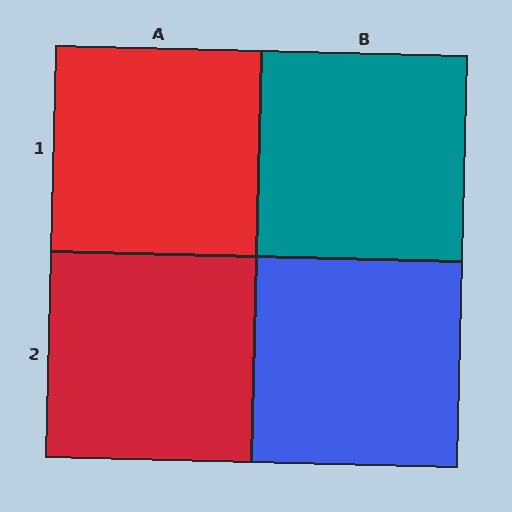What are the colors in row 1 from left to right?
Red, teal.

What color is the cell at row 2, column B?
Blue.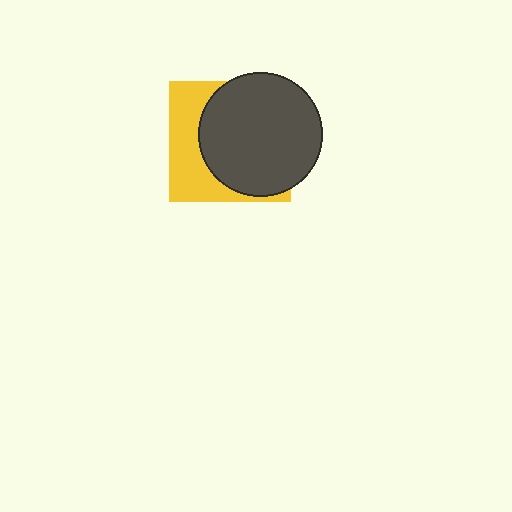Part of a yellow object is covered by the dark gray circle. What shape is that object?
It is a square.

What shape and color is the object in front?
The object in front is a dark gray circle.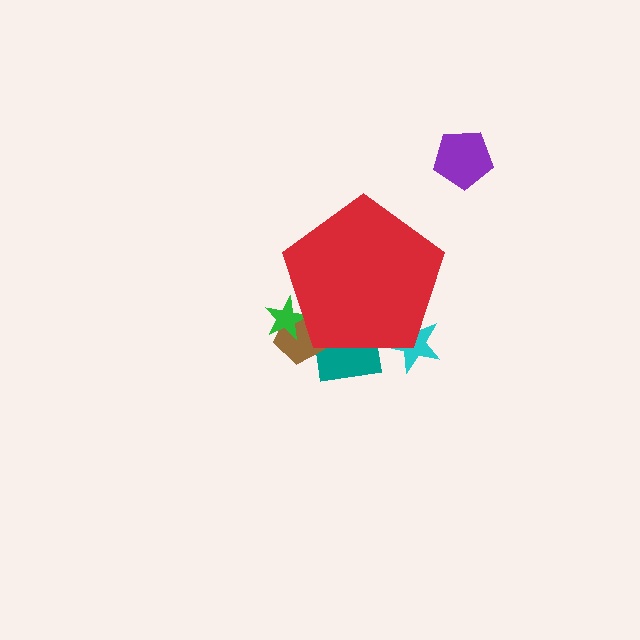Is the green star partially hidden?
Yes, the green star is partially hidden behind the red pentagon.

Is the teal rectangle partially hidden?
Yes, the teal rectangle is partially hidden behind the red pentagon.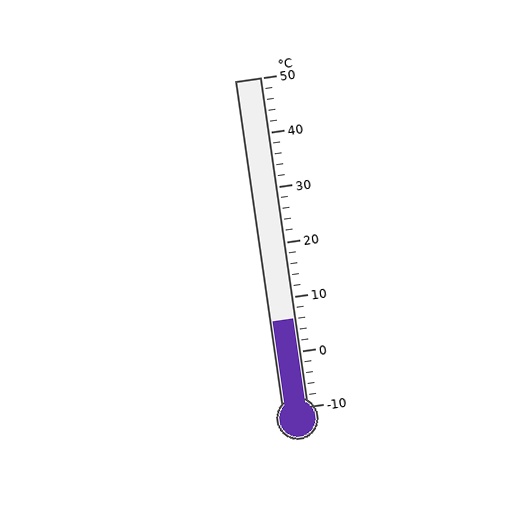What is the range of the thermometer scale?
The thermometer scale ranges from -10°C to 50°C.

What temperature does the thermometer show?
The thermometer shows approximately 6°C.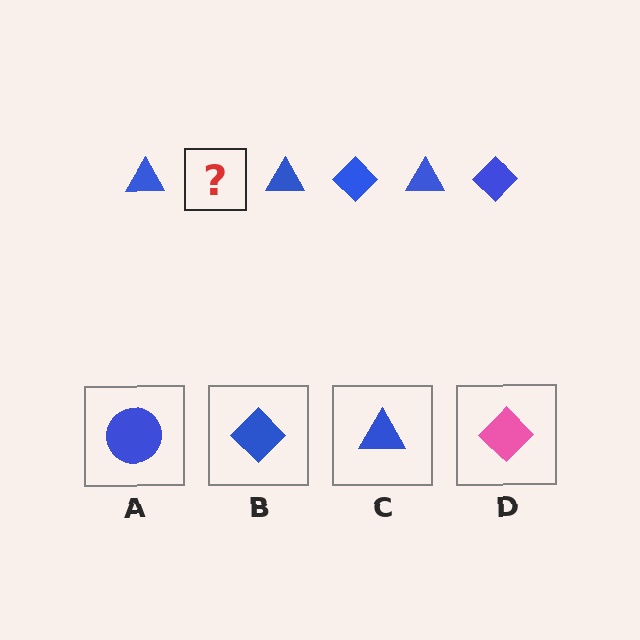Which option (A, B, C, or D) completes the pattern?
B.